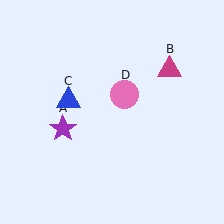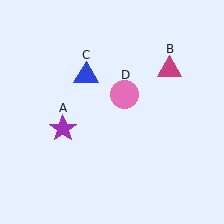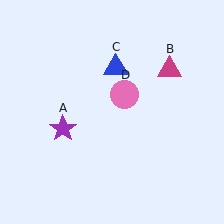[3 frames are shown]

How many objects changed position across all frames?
1 object changed position: blue triangle (object C).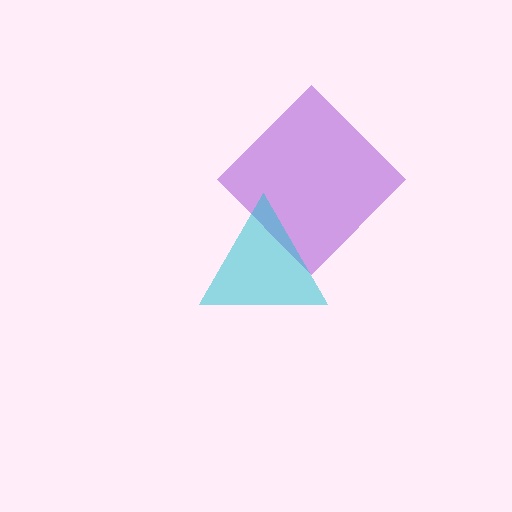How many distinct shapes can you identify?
There are 2 distinct shapes: a purple diamond, a cyan triangle.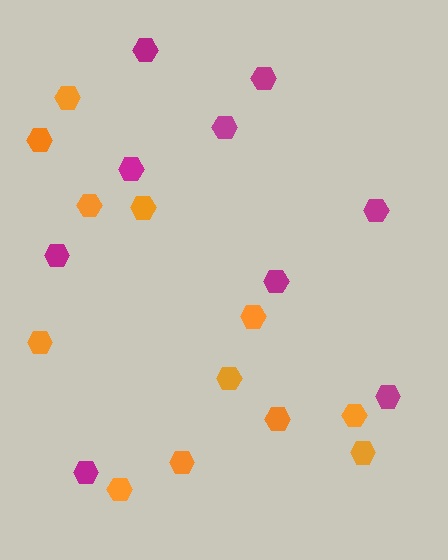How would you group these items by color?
There are 2 groups: one group of magenta hexagons (9) and one group of orange hexagons (12).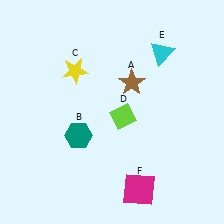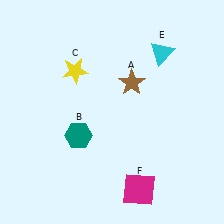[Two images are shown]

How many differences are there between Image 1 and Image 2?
There is 1 difference between the two images.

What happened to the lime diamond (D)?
The lime diamond (D) was removed in Image 2. It was in the bottom-right area of Image 1.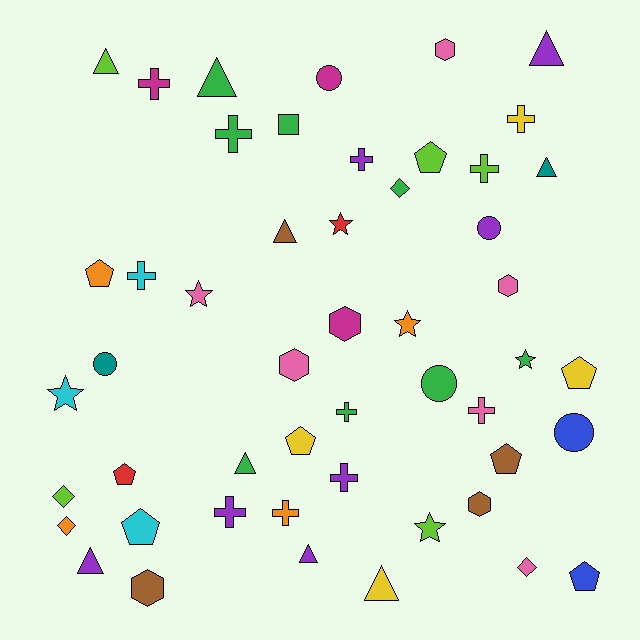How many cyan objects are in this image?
There are 3 cyan objects.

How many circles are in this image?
There are 5 circles.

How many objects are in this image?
There are 50 objects.